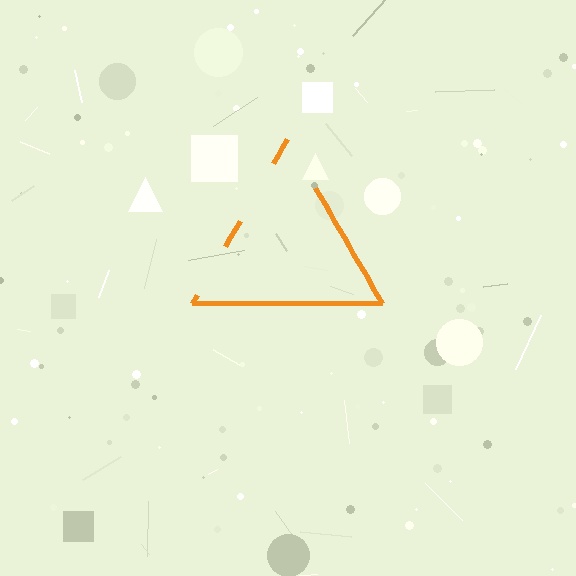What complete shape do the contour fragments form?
The contour fragments form a triangle.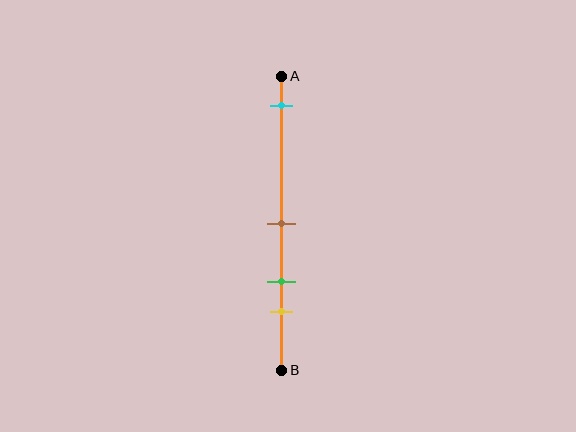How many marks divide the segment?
There are 4 marks dividing the segment.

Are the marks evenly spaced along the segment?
No, the marks are not evenly spaced.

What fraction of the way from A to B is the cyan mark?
The cyan mark is approximately 10% (0.1) of the way from A to B.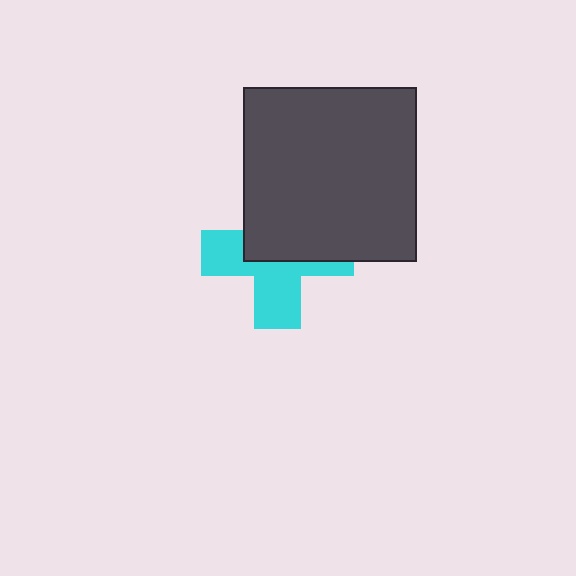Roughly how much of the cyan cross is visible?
About half of it is visible (roughly 50%).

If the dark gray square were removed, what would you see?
You would see the complete cyan cross.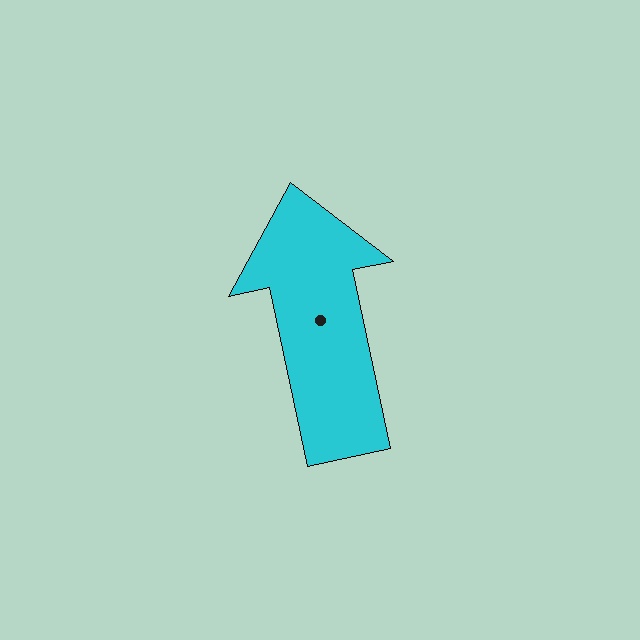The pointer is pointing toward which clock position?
Roughly 12 o'clock.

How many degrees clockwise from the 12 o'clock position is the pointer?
Approximately 348 degrees.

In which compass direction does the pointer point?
North.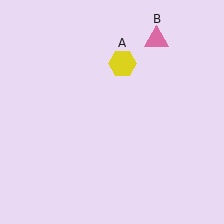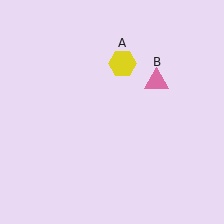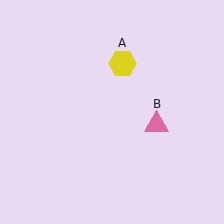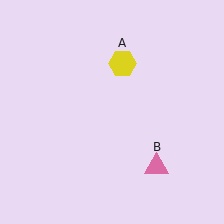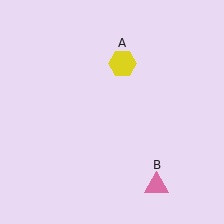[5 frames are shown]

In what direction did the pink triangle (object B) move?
The pink triangle (object B) moved down.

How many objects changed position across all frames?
1 object changed position: pink triangle (object B).